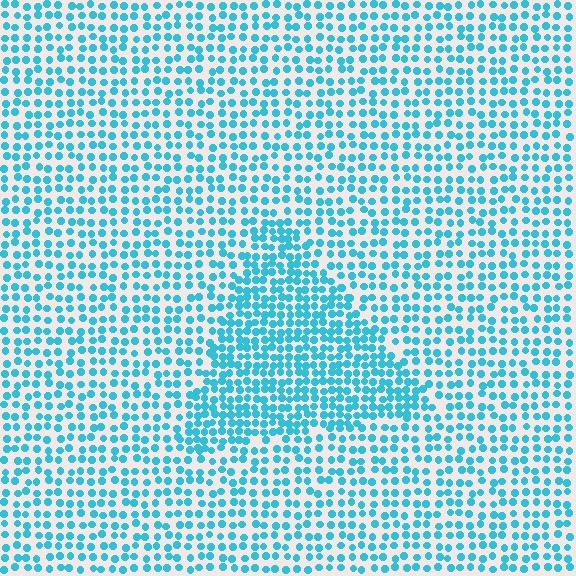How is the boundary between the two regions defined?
The boundary is defined by a change in element density (approximately 1.7x ratio). All elements are the same color, size, and shape.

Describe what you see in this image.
The image contains small cyan elements arranged at two different densities. A triangle-shaped region is visible where the elements are more densely packed than the surrounding area.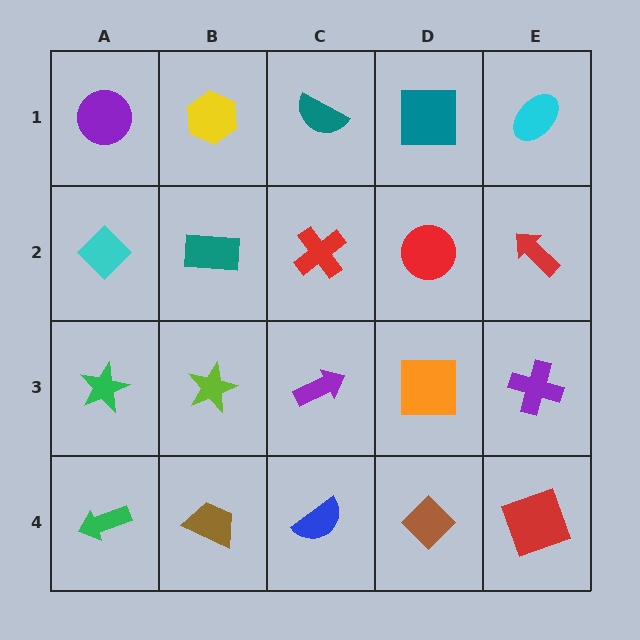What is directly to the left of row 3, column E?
An orange square.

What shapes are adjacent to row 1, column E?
A red arrow (row 2, column E), a teal square (row 1, column D).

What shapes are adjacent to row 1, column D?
A red circle (row 2, column D), a teal semicircle (row 1, column C), a cyan ellipse (row 1, column E).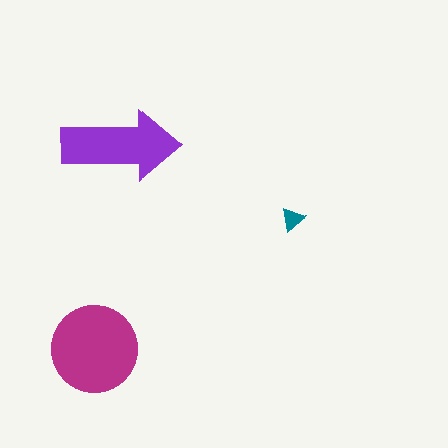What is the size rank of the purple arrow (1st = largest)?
2nd.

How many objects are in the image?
There are 3 objects in the image.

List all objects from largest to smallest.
The magenta circle, the purple arrow, the teal triangle.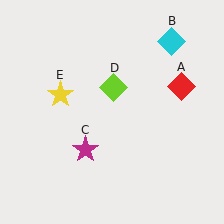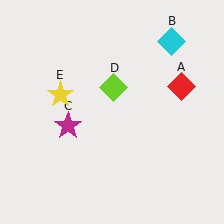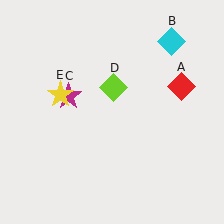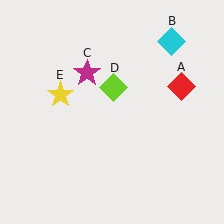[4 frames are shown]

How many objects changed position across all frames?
1 object changed position: magenta star (object C).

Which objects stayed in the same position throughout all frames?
Red diamond (object A) and cyan diamond (object B) and lime diamond (object D) and yellow star (object E) remained stationary.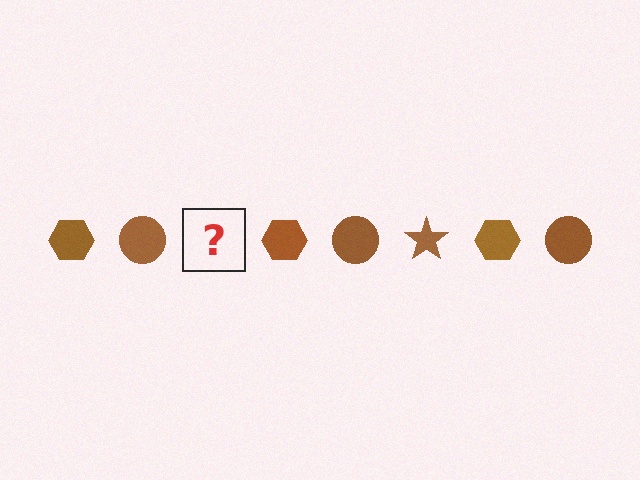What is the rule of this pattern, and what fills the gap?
The rule is that the pattern cycles through hexagon, circle, star shapes in brown. The gap should be filled with a brown star.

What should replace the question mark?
The question mark should be replaced with a brown star.